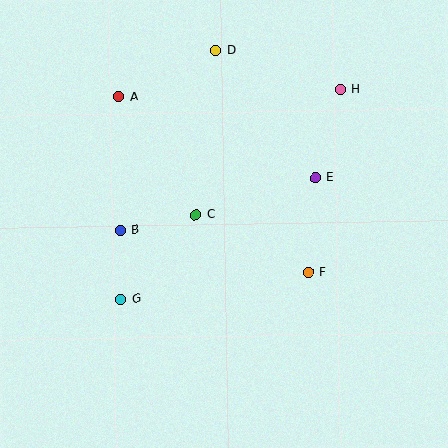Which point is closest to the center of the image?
Point C at (196, 215) is closest to the center.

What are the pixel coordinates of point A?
Point A is at (118, 97).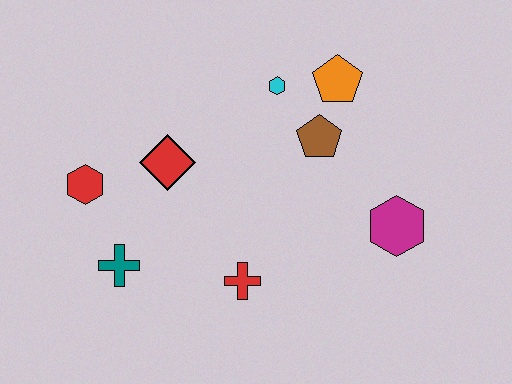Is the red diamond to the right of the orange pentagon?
No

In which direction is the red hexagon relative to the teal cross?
The red hexagon is above the teal cross.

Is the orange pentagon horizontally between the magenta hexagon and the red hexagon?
Yes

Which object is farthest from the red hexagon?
The magenta hexagon is farthest from the red hexagon.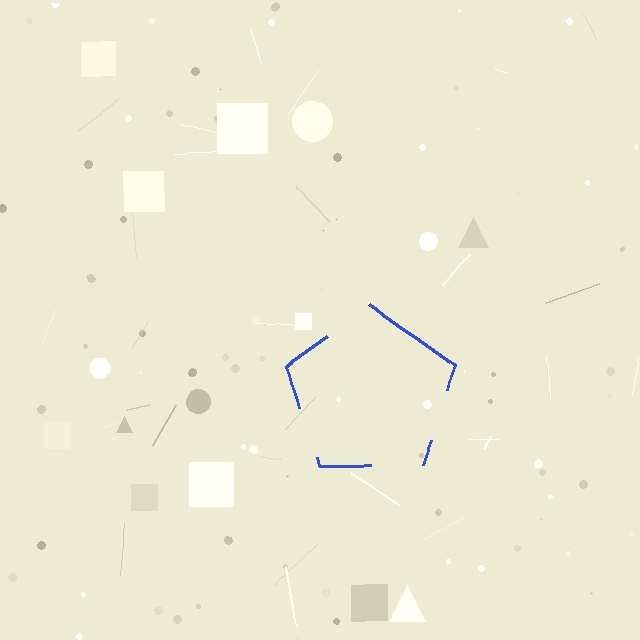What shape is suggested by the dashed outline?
The dashed outline suggests a pentagon.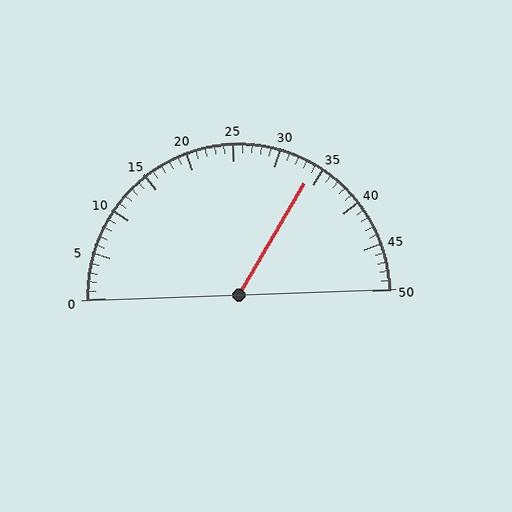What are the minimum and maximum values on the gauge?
The gauge ranges from 0 to 50.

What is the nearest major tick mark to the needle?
The nearest major tick mark is 35.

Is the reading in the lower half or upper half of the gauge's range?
The reading is in the upper half of the range (0 to 50).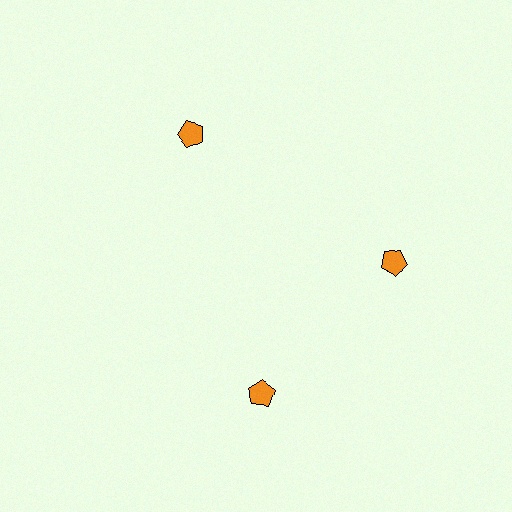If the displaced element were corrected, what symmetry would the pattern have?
It would have 3-fold rotational symmetry — the pattern would map onto itself every 120 degrees.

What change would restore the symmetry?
The symmetry would be restored by rotating it back into even spacing with its neighbors so that all 3 pentagons sit at equal angles and equal distance from the center.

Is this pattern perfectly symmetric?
No. The 3 orange pentagons are arranged in a ring, but one element near the 7 o'clock position is rotated out of alignment along the ring, breaking the 3-fold rotational symmetry.